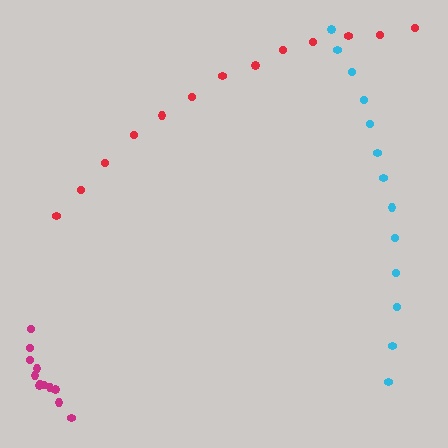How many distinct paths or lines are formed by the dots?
There are 3 distinct paths.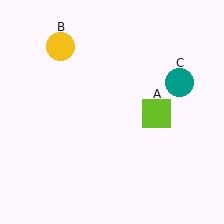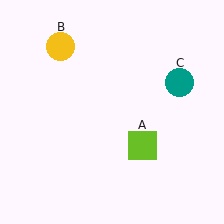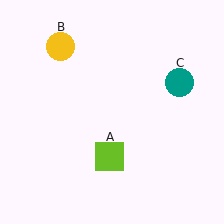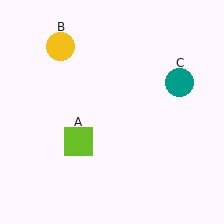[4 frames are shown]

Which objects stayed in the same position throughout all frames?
Yellow circle (object B) and teal circle (object C) remained stationary.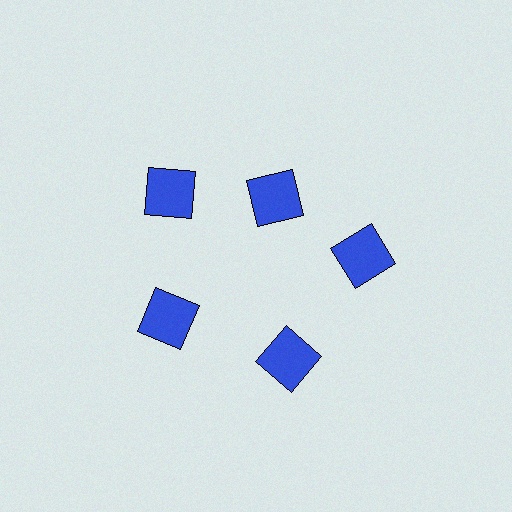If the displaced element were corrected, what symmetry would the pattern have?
It would have 5-fold rotational symmetry — the pattern would map onto itself every 72 degrees.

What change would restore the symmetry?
The symmetry would be restored by moving it outward, back onto the ring so that all 5 squares sit at equal angles and equal distance from the center.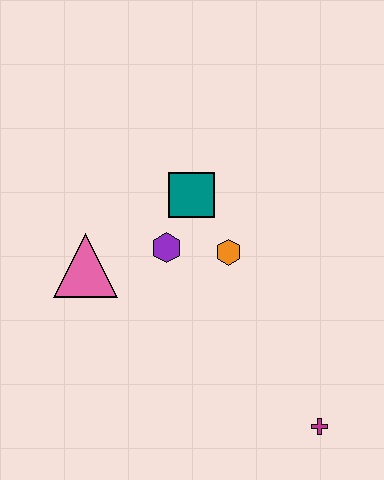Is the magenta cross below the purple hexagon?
Yes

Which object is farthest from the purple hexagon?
The magenta cross is farthest from the purple hexagon.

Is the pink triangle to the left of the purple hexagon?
Yes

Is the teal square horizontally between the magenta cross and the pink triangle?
Yes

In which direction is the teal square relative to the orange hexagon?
The teal square is above the orange hexagon.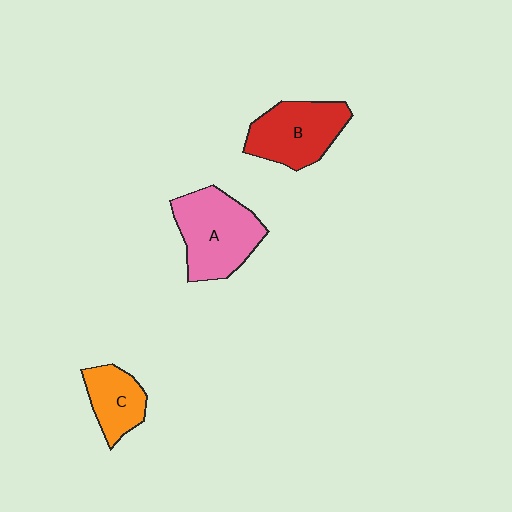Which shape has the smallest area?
Shape C (orange).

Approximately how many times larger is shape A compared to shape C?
Approximately 1.8 times.